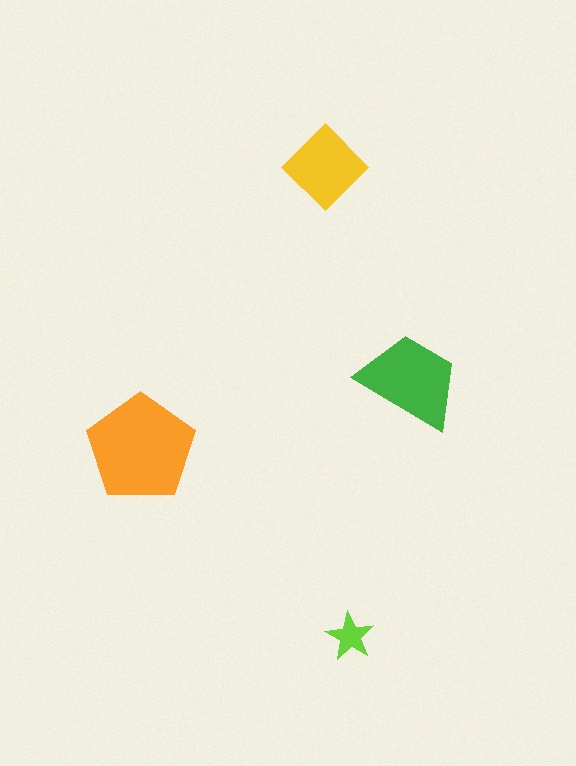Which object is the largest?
The orange pentagon.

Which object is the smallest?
The lime star.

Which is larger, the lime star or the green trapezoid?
The green trapezoid.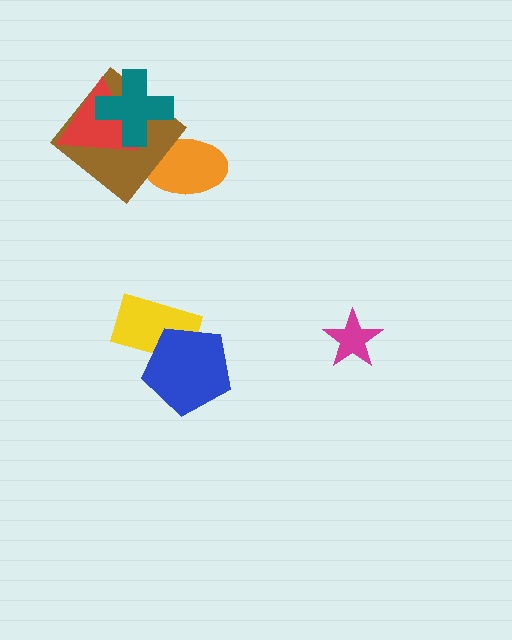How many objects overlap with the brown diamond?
3 objects overlap with the brown diamond.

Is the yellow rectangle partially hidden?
Yes, it is partially covered by another shape.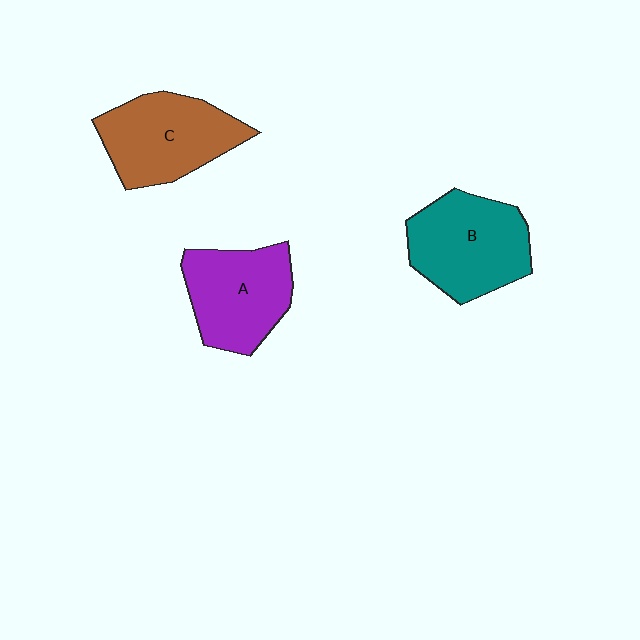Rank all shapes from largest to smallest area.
From largest to smallest: B (teal), C (brown), A (purple).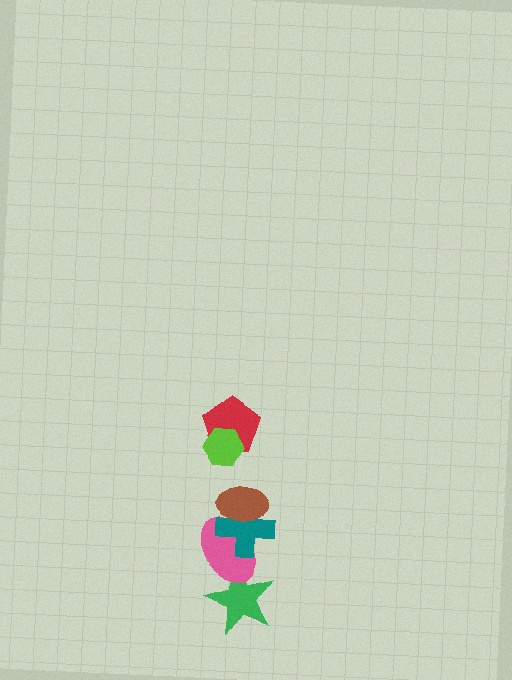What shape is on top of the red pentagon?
The lime hexagon is on top of the red pentagon.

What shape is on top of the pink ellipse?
The teal cross is on top of the pink ellipse.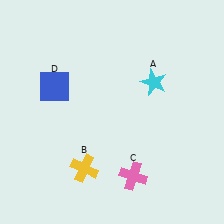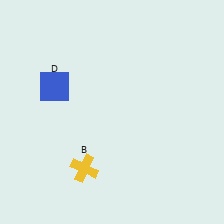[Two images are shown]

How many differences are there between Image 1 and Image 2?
There are 2 differences between the two images.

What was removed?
The pink cross (C), the cyan star (A) were removed in Image 2.